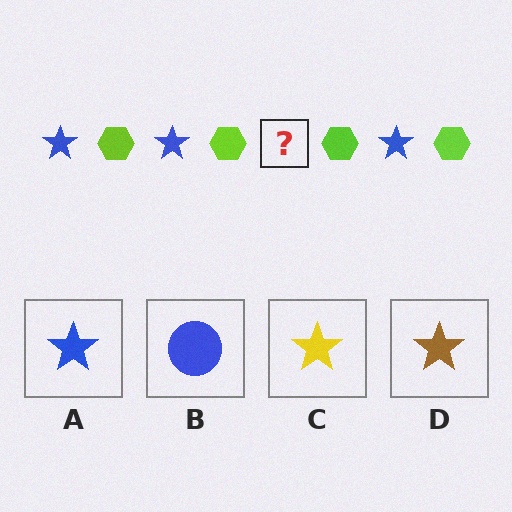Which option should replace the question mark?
Option A.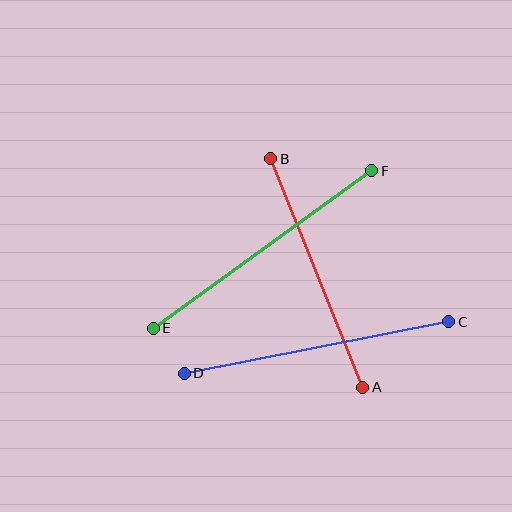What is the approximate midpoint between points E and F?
The midpoint is at approximately (262, 249) pixels.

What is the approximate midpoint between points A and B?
The midpoint is at approximately (317, 273) pixels.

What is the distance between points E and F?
The distance is approximately 269 pixels.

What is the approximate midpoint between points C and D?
The midpoint is at approximately (316, 348) pixels.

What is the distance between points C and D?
The distance is approximately 270 pixels.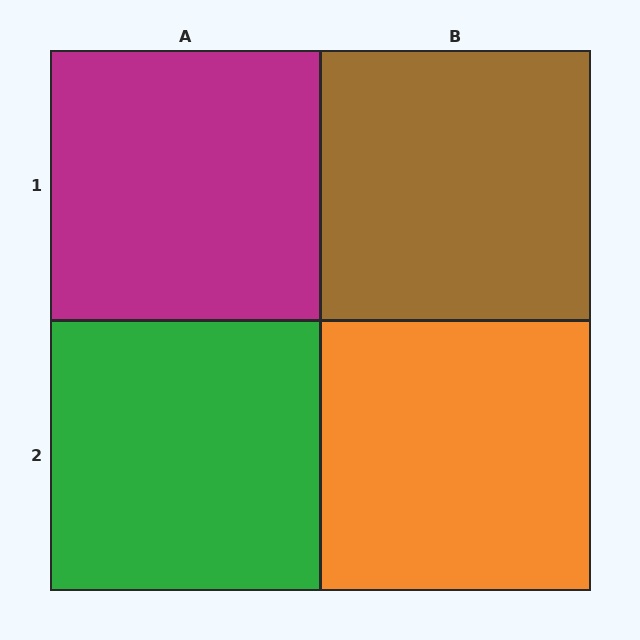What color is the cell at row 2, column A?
Green.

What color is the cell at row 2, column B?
Orange.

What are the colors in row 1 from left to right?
Magenta, brown.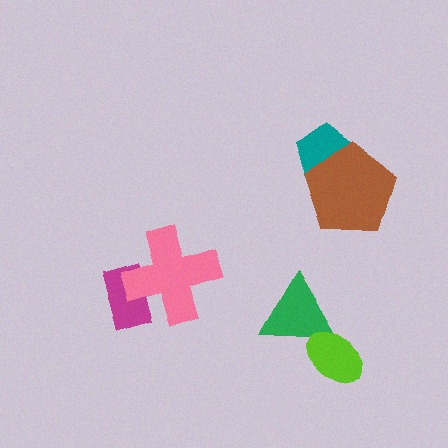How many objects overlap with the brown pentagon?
1 object overlaps with the brown pentagon.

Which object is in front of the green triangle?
The lime ellipse is in front of the green triangle.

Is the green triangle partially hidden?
Yes, it is partially covered by another shape.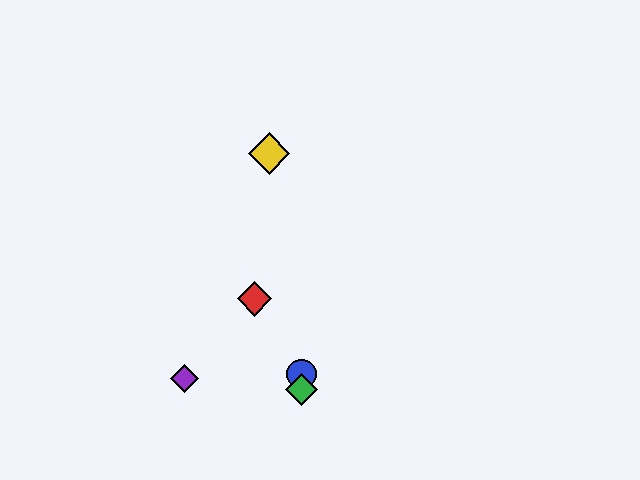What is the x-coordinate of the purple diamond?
The purple diamond is at x≈185.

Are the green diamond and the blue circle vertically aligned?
Yes, both are at x≈302.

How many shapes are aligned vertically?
2 shapes (the blue circle, the green diamond) are aligned vertically.